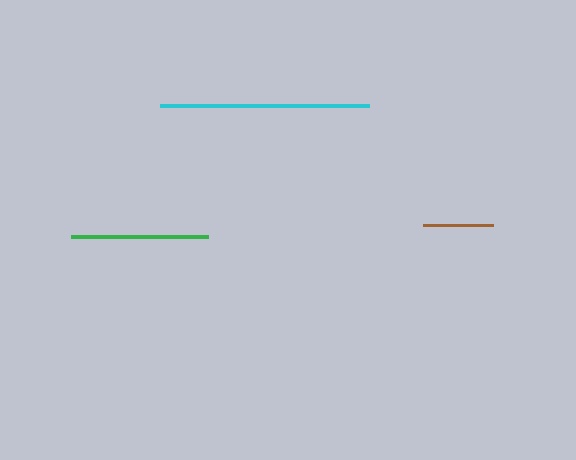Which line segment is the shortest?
The brown line is the shortest at approximately 70 pixels.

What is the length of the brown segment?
The brown segment is approximately 70 pixels long.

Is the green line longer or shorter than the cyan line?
The cyan line is longer than the green line.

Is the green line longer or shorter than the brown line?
The green line is longer than the brown line.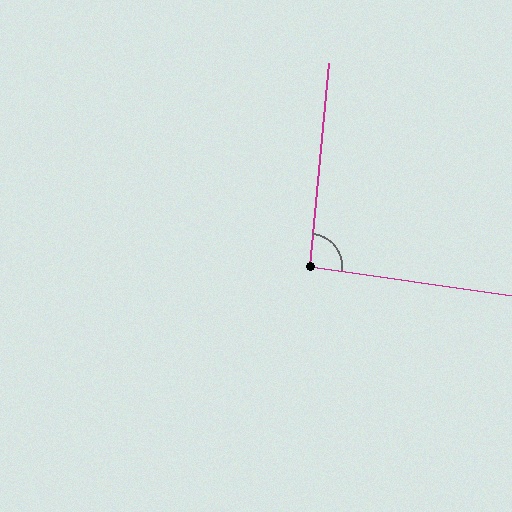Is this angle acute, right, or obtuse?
It is approximately a right angle.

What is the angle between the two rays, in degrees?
Approximately 93 degrees.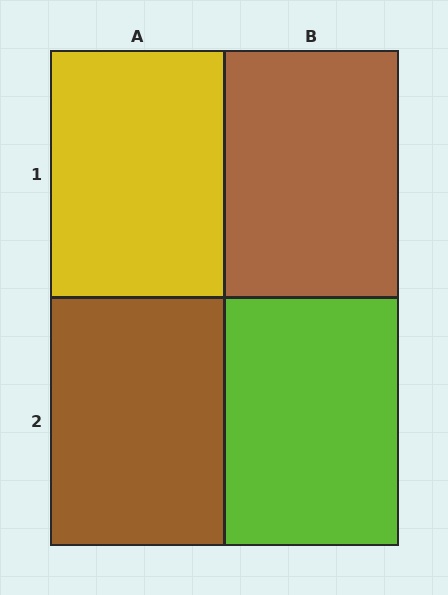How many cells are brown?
2 cells are brown.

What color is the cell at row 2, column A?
Brown.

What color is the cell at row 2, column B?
Lime.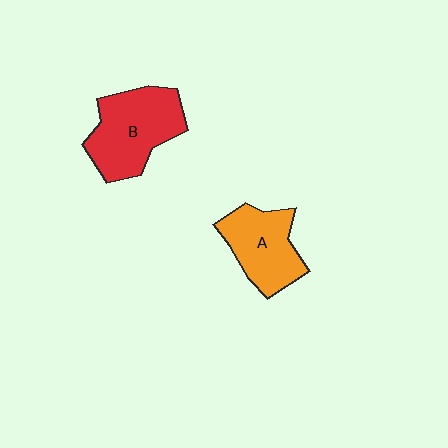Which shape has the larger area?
Shape B (red).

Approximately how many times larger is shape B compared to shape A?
Approximately 1.2 times.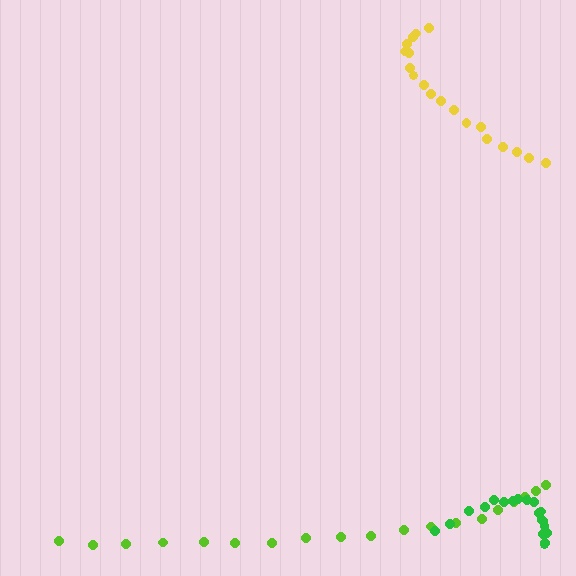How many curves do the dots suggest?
There are 3 distinct paths.